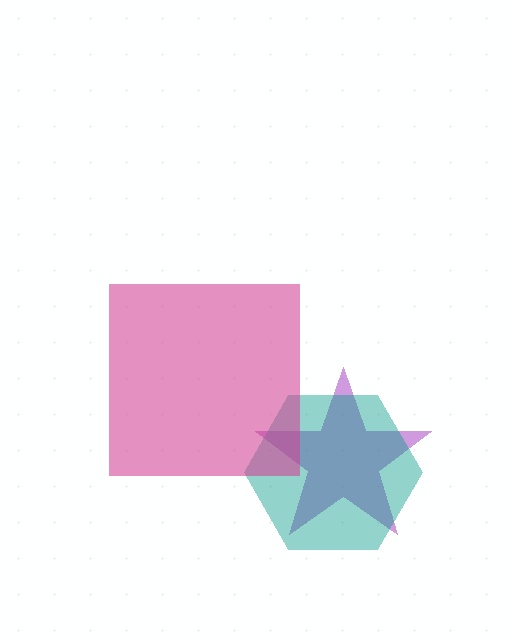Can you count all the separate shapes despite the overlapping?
Yes, there are 3 separate shapes.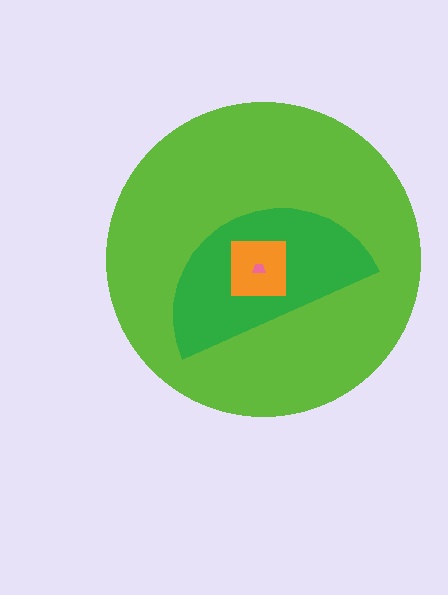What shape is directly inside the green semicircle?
The orange square.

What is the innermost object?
The pink trapezoid.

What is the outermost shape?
The lime circle.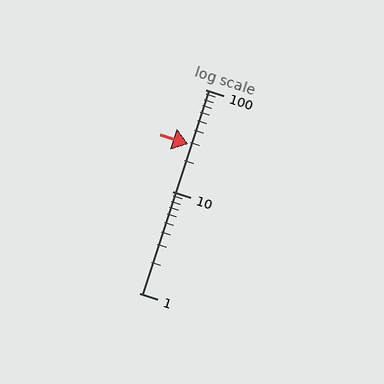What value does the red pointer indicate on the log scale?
The pointer indicates approximately 29.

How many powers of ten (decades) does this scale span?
The scale spans 2 decades, from 1 to 100.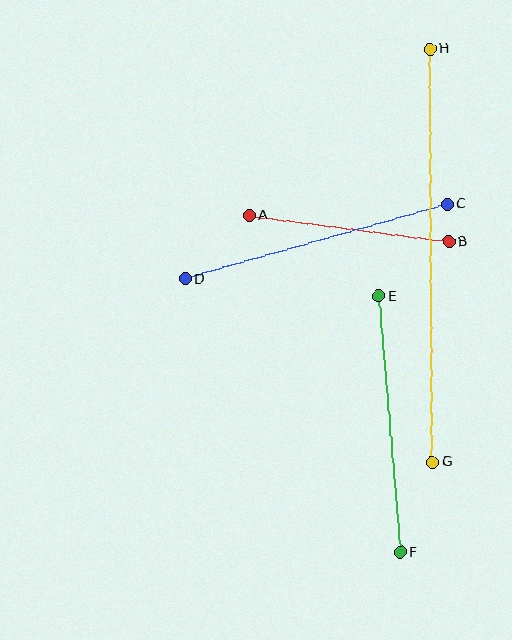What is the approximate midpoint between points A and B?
The midpoint is at approximately (349, 229) pixels.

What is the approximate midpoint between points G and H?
The midpoint is at approximately (431, 256) pixels.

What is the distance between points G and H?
The distance is approximately 413 pixels.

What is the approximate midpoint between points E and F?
The midpoint is at approximately (389, 424) pixels.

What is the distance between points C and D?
The distance is approximately 272 pixels.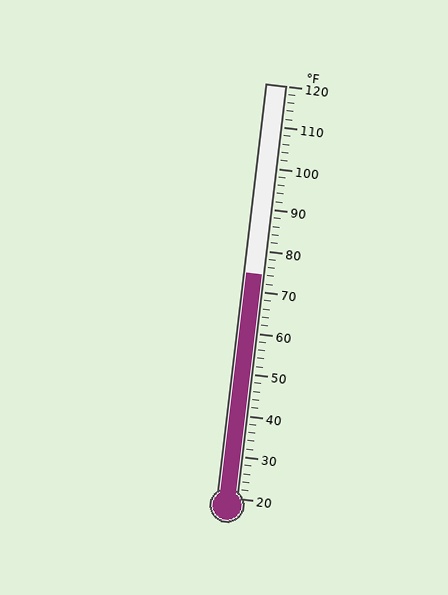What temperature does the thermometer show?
The thermometer shows approximately 74°F.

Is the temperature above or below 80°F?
The temperature is below 80°F.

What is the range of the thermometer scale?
The thermometer scale ranges from 20°F to 120°F.